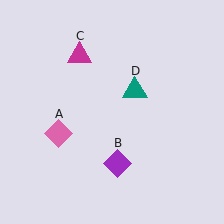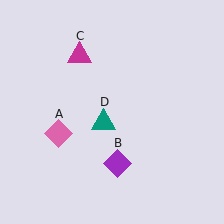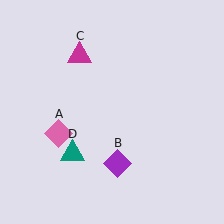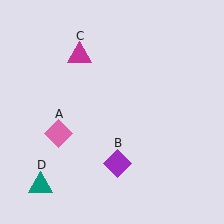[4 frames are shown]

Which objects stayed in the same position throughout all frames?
Pink diamond (object A) and purple diamond (object B) and magenta triangle (object C) remained stationary.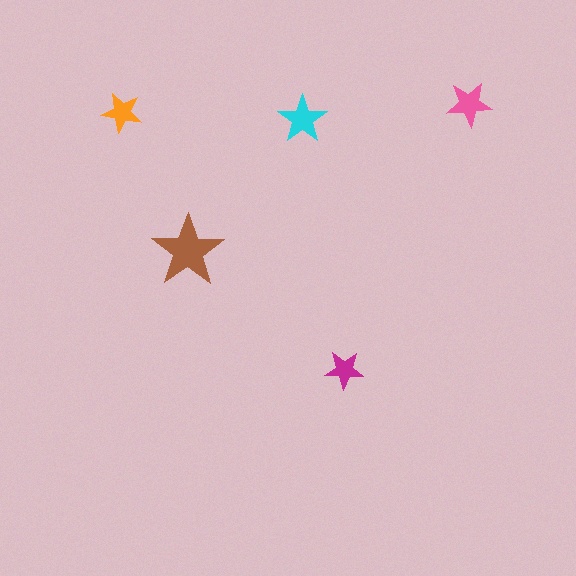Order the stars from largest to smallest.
the brown one, the cyan one, the pink one, the orange one, the magenta one.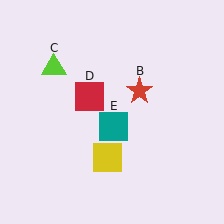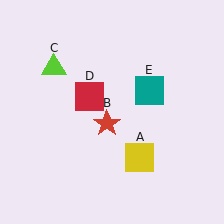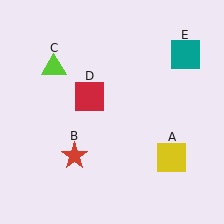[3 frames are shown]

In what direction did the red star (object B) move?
The red star (object B) moved down and to the left.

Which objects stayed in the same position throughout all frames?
Lime triangle (object C) and red square (object D) remained stationary.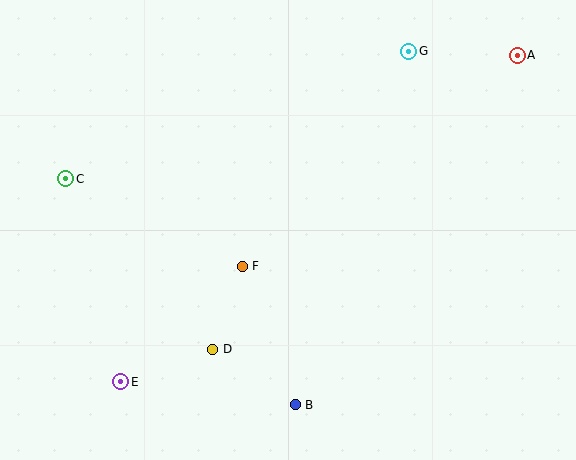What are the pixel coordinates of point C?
Point C is at (66, 179).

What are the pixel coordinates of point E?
Point E is at (121, 382).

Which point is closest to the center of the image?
Point F at (242, 266) is closest to the center.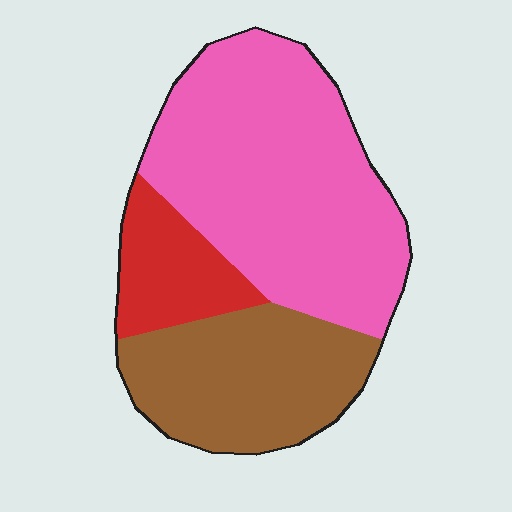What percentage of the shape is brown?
Brown takes up about one third (1/3) of the shape.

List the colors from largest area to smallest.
From largest to smallest: pink, brown, red.